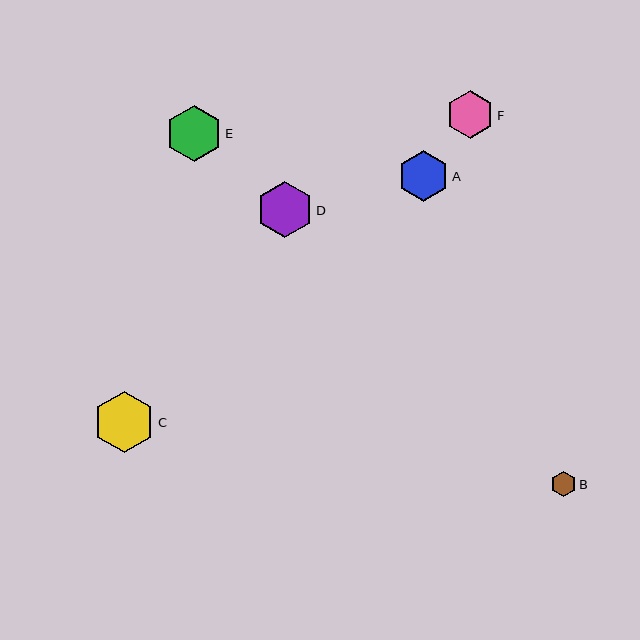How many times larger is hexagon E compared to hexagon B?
Hexagon E is approximately 2.2 times the size of hexagon B.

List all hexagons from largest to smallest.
From largest to smallest: C, E, D, A, F, B.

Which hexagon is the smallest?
Hexagon B is the smallest with a size of approximately 25 pixels.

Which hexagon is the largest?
Hexagon C is the largest with a size of approximately 62 pixels.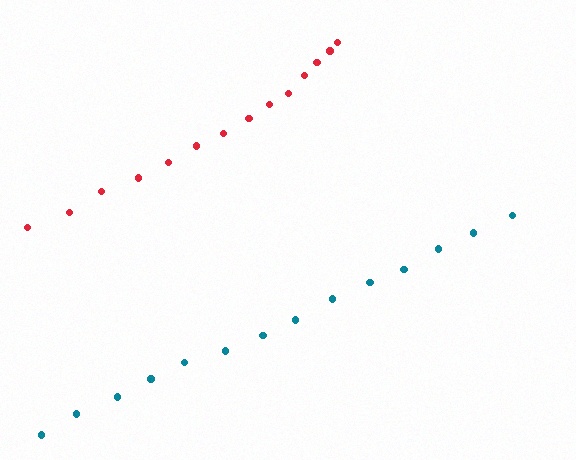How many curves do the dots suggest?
There are 2 distinct paths.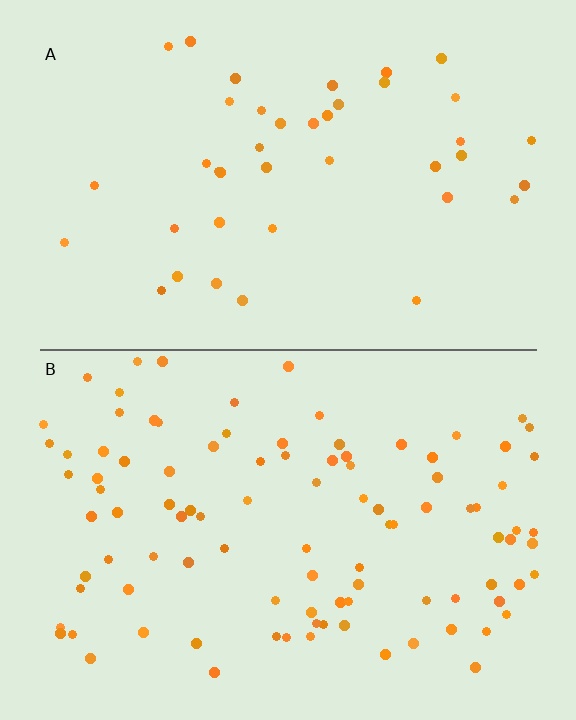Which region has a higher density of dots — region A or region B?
B (the bottom).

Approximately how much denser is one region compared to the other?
Approximately 2.5× — region B over region A.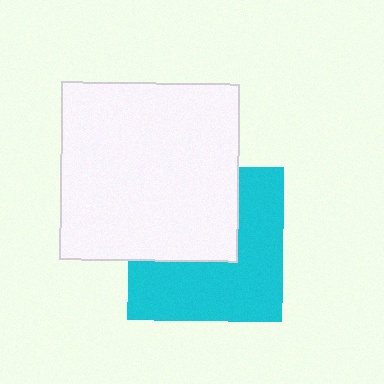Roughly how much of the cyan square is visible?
About half of it is visible (roughly 56%).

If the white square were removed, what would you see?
You would see the complete cyan square.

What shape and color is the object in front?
The object in front is a white square.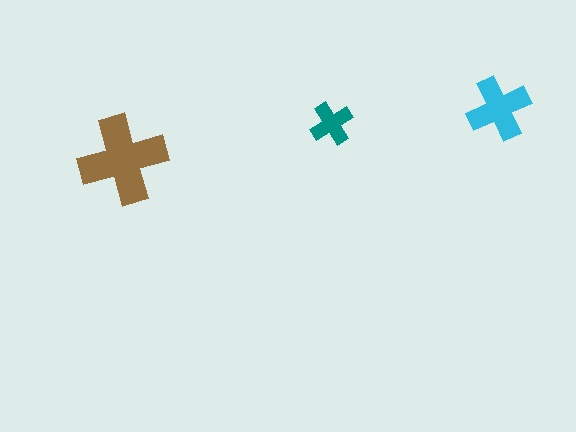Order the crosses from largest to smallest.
the brown one, the cyan one, the teal one.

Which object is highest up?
The cyan cross is topmost.